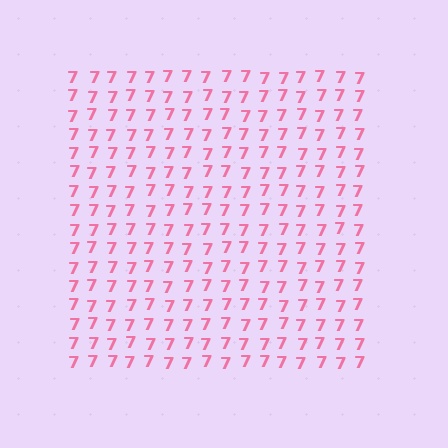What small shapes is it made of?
It is made of small digit 7's.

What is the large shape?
The large shape is a square.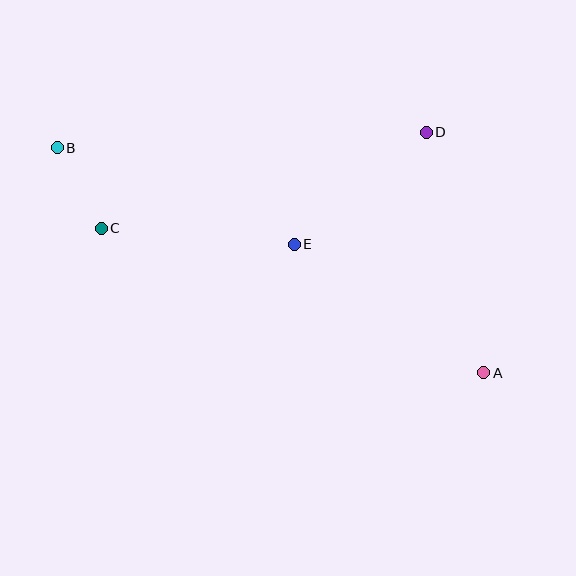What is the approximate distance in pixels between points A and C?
The distance between A and C is approximately 409 pixels.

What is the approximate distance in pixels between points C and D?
The distance between C and D is approximately 339 pixels.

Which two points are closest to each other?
Points B and C are closest to each other.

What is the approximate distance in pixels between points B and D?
The distance between B and D is approximately 370 pixels.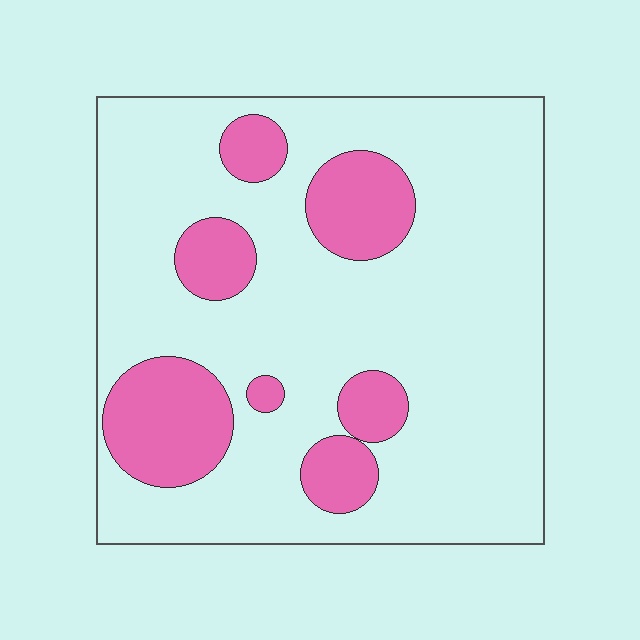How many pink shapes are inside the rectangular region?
7.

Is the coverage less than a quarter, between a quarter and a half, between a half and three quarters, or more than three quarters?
Less than a quarter.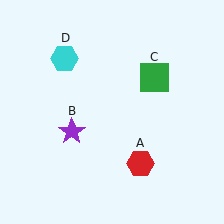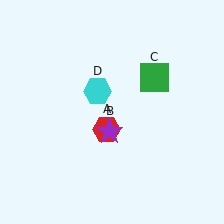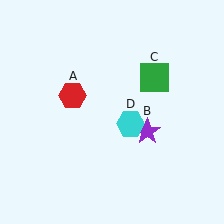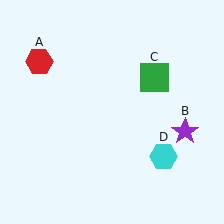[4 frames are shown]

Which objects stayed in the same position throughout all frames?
Green square (object C) remained stationary.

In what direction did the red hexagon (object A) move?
The red hexagon (object A) moved up and to the left.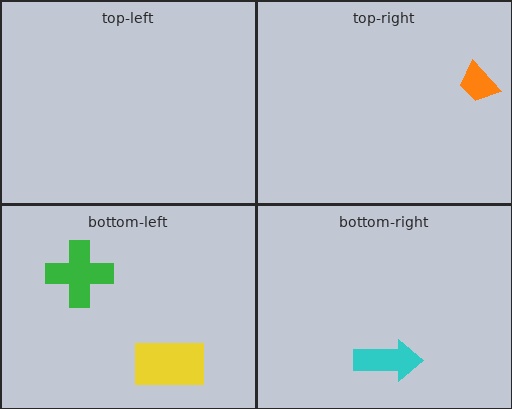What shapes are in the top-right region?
The orange trapezoid.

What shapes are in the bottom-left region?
The green cross, the yellow rectangle.